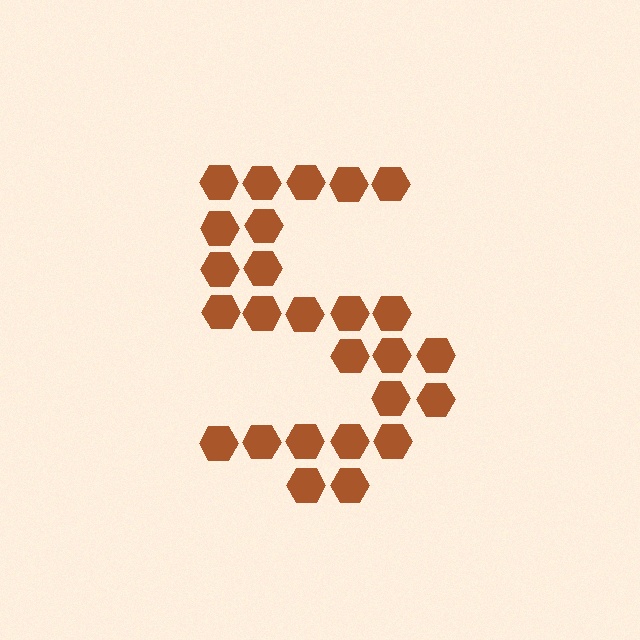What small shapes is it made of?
It is made of small hexagons.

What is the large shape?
The large shape is the letter S.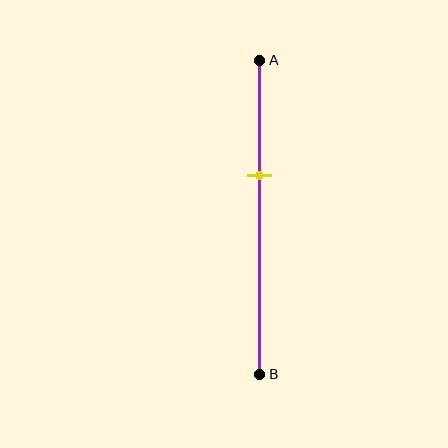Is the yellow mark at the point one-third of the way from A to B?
No, the mark is at about 35% from A, not at the 33% one-third point.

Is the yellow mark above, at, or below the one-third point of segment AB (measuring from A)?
The yellow mark is below the one-third point of segment AB.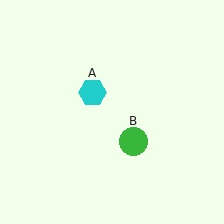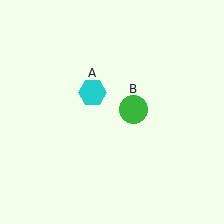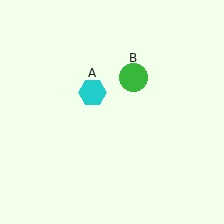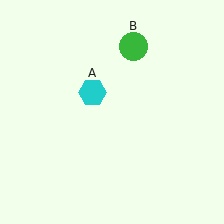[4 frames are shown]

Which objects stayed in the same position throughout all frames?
Cyan hexagon (object A) remained stationary.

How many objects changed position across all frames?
1 object changed position: green circle (object B).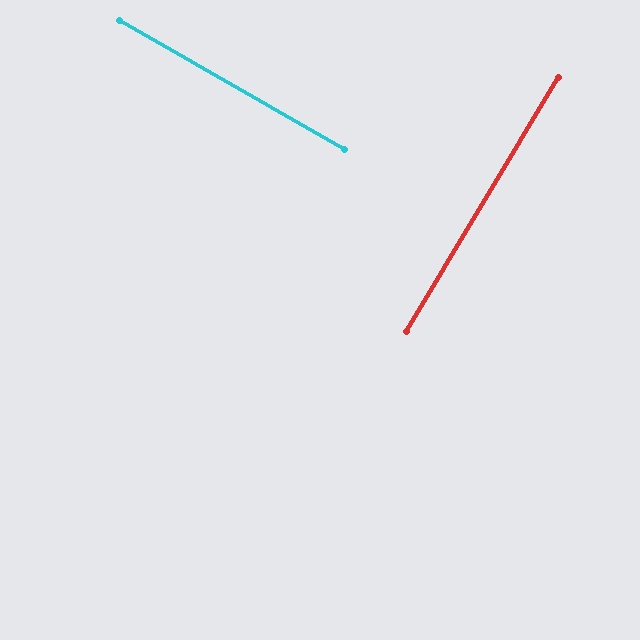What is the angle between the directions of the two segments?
Approximately 89 degrees.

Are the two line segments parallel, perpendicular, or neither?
Perpendicular — they meet at approximately 89°.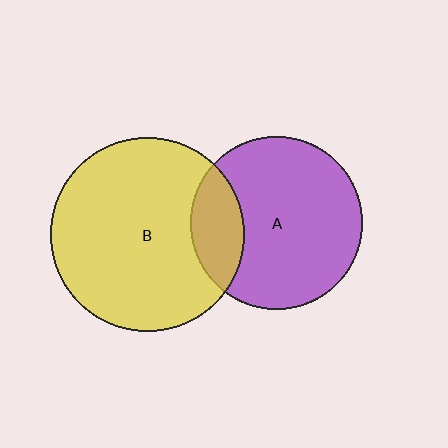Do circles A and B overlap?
Yes.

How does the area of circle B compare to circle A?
Approximately 1.3 times.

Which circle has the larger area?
Circle B (yellow).